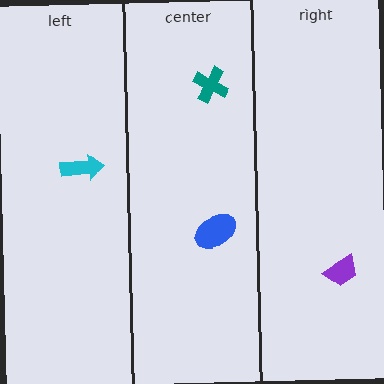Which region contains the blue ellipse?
The center region.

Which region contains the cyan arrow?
The left region.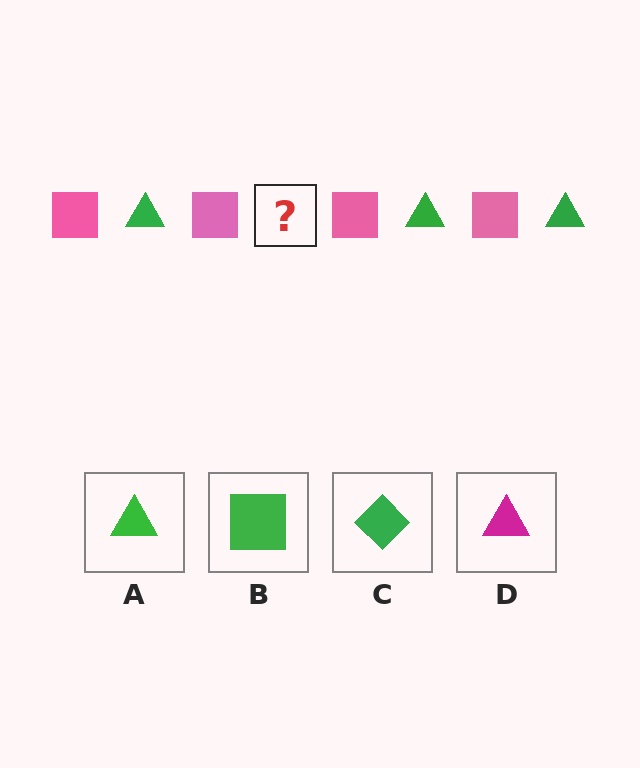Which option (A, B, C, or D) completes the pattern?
A.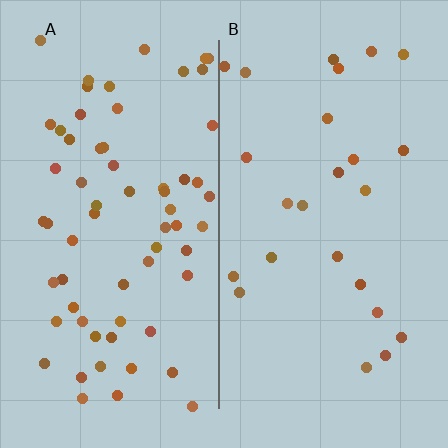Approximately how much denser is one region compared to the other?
Approximately 2.6× — region A over region B.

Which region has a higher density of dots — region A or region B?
A (the left).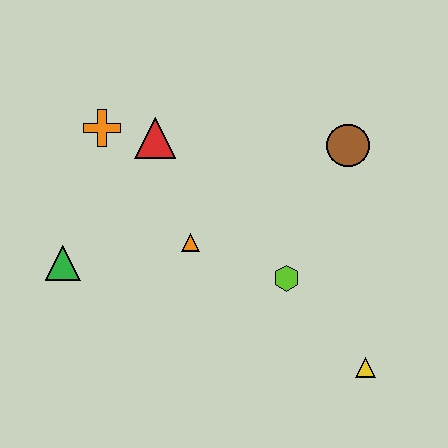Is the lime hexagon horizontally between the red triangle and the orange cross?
No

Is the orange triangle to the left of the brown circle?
Yes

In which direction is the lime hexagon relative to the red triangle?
The lime hexagon is below the red triangle.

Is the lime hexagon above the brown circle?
No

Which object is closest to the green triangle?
The orange triangle is closest to the green triangle.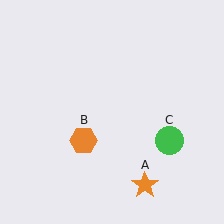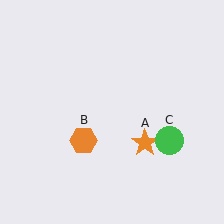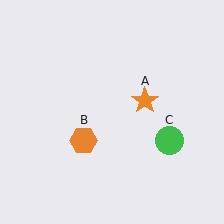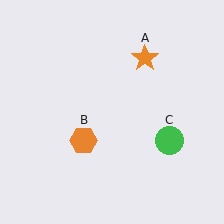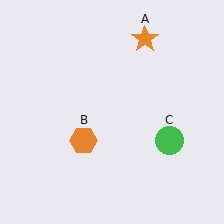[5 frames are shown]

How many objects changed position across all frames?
1 object changed position: orange star (object A).